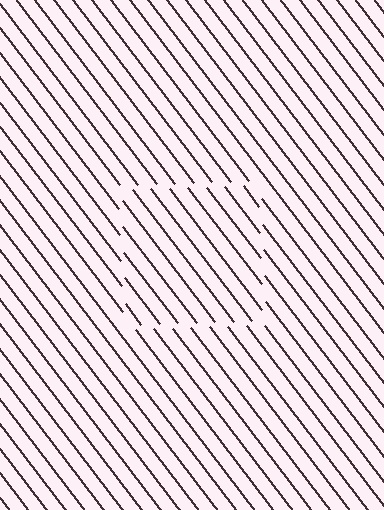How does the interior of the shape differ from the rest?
The interior of the shape contains the same grating, shifted by half a period — the contour is defined by the phase discontinuity where line-ends from the inner and outer gratings abut.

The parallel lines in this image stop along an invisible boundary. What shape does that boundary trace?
An illusory square. The interior of the shape contains the same grating, shifted by half a period — the contour is defined by the phase discontinuity where line-ends from the inner and outer gratings abut.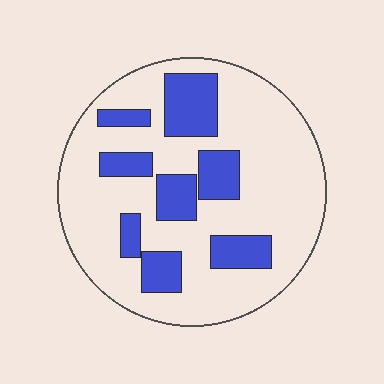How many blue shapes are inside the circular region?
8.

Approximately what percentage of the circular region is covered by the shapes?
Approximately 25%.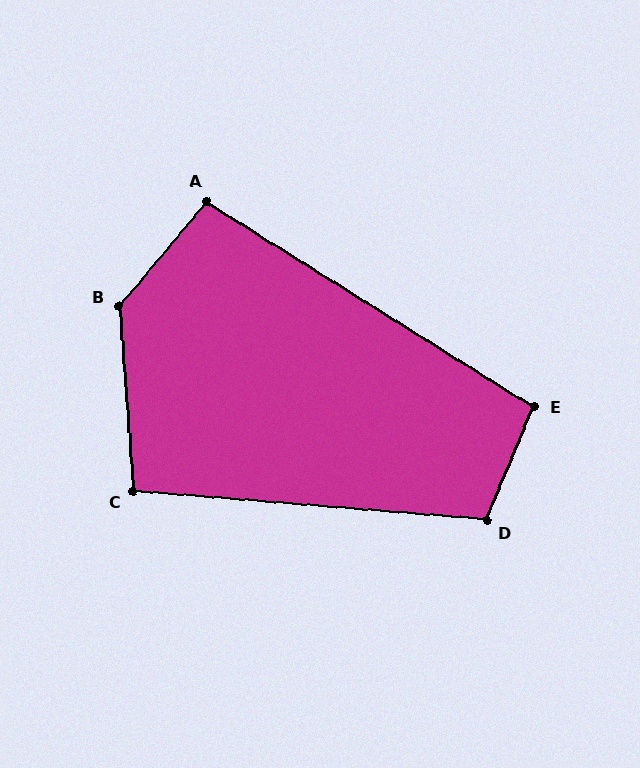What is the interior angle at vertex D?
Approximately 108 degrees (obtuse).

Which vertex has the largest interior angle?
B, at approximately 136 degrees.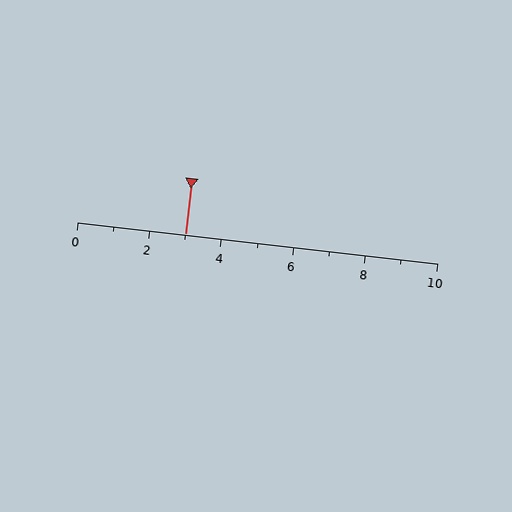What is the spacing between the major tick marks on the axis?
The major ticks are spaced 2 apart.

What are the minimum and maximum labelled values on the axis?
The axis runs from 0 to 10.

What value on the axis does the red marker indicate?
The marker indicates approximately 3.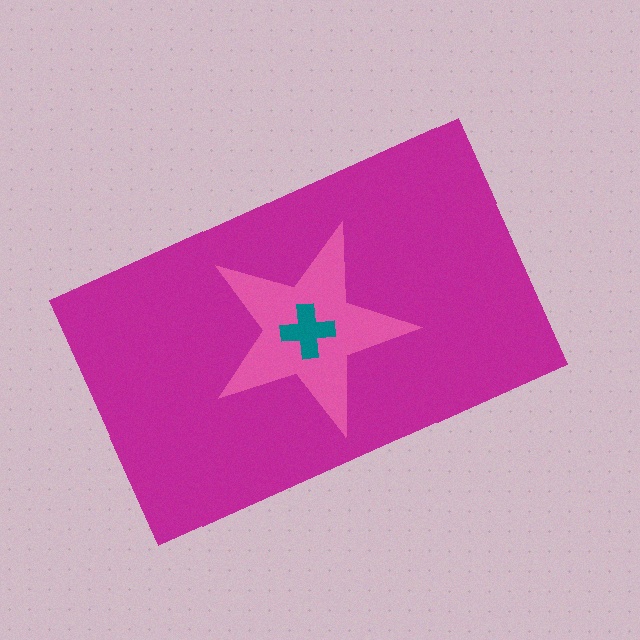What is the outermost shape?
The magenta rectangle.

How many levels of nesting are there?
3.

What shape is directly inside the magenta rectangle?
The pink star.